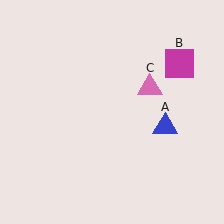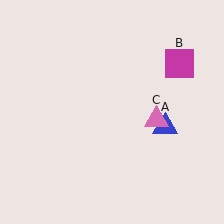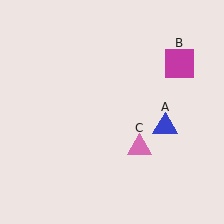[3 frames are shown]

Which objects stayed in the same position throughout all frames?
Blue triangle (object A) and magenta square (object B) remained stationary.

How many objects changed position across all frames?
1 object changed position: pink triangle (object C).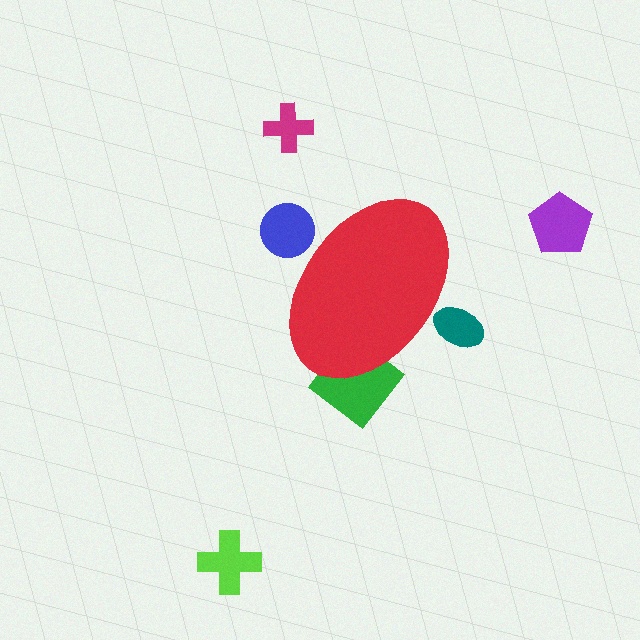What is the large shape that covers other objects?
A red ellipse.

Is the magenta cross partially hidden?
No, the magenta cross is fully visible.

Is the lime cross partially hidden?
No, the lime cross is fully visible.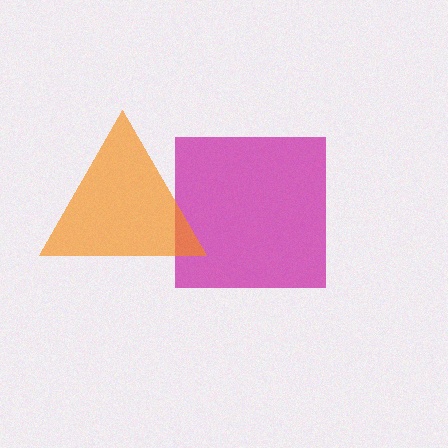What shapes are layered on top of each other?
The layered shapes are: a magenta square, an orange triangle.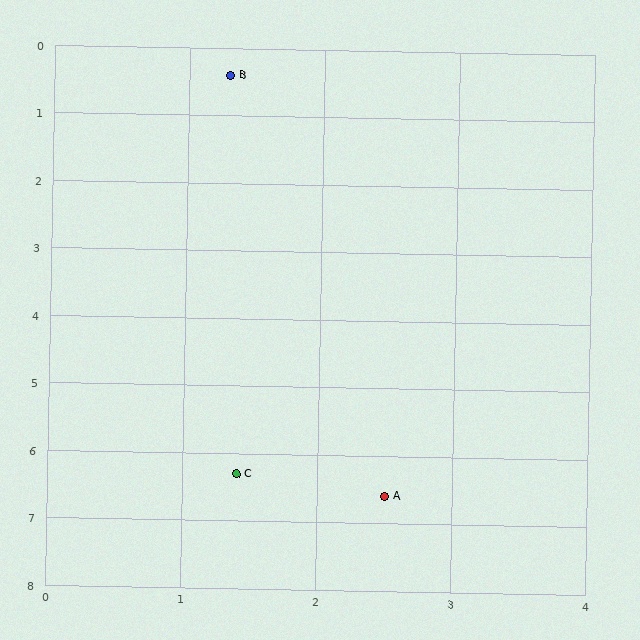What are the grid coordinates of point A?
Point A is at approximately (2.5, 6.6).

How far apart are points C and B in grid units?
Points C and B are about 5.9 grid units apart.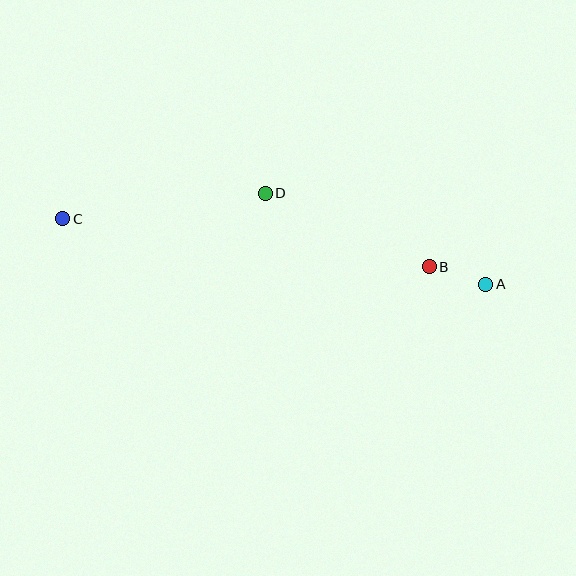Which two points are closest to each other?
Points A and B are closest to each other.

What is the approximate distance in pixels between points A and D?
The distance between A and D is approximately 239 pixels.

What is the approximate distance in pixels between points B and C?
The distance between B and C is approximately 370 pixels.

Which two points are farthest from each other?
Points A and C are farthest from each other.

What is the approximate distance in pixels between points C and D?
The distance between C and D is approximately 204 pixels.